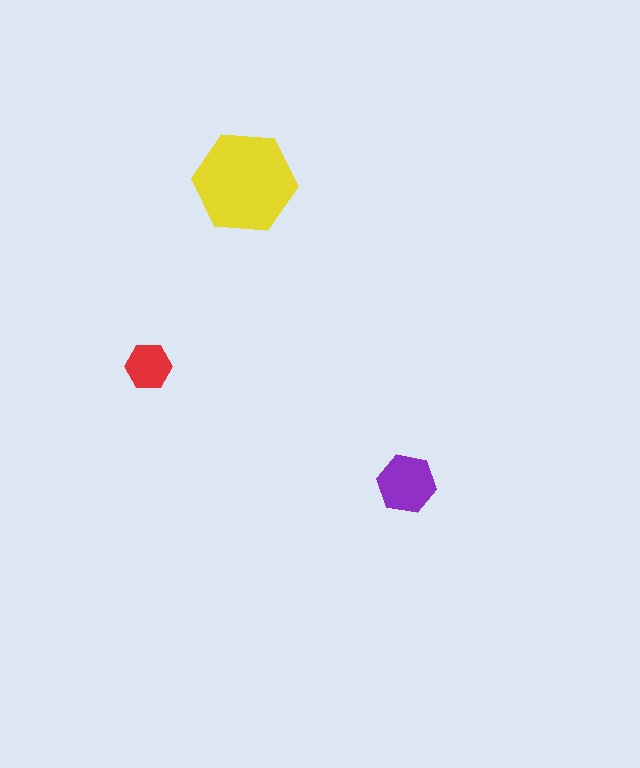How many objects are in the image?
There are 3 objects in the image.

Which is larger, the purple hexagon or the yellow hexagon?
The yellow one.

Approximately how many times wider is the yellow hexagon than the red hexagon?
About 2 times wider.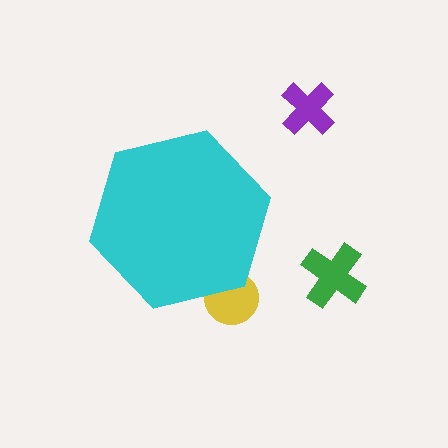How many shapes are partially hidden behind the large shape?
1 shape is partially hidden.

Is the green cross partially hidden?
No, the green cross is fully visible.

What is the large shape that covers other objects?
A cyan hexagon.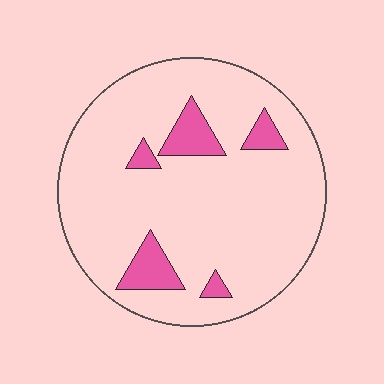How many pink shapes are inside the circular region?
5.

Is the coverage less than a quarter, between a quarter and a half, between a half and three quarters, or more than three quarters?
Less than a quarter.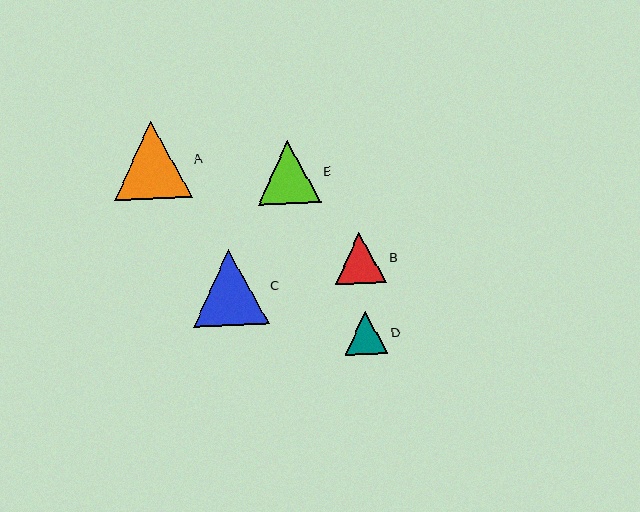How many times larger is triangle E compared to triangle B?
Triangle E is approximately 1.2 times the size of triangle B.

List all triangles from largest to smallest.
From largest to smallest: A, C, E, B, D.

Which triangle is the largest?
Triangle A is the largest with a size of approximately 78 pixels.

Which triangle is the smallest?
Triangle D is the smallest with a size of approximately 43 pixels.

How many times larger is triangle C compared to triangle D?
Triangle C is approximately 1.8 times the size of triangle D.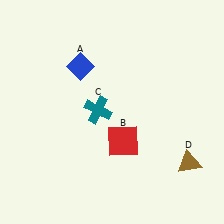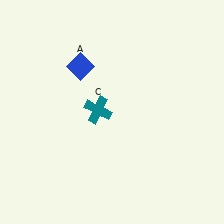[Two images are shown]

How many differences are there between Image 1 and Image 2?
There are 2 differences between the two images.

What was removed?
The red square (B), the brown triangle (D) were removed in Image 2.